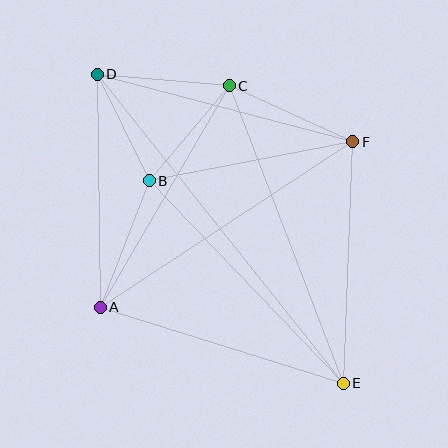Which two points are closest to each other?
Points B and D are closest to each other.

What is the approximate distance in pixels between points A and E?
The distance between A and E is approximately 254 pixels.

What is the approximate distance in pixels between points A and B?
The distance between A and B is approximately 135 pixels.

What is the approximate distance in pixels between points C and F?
The distance between C and F is approximately 136 pixels.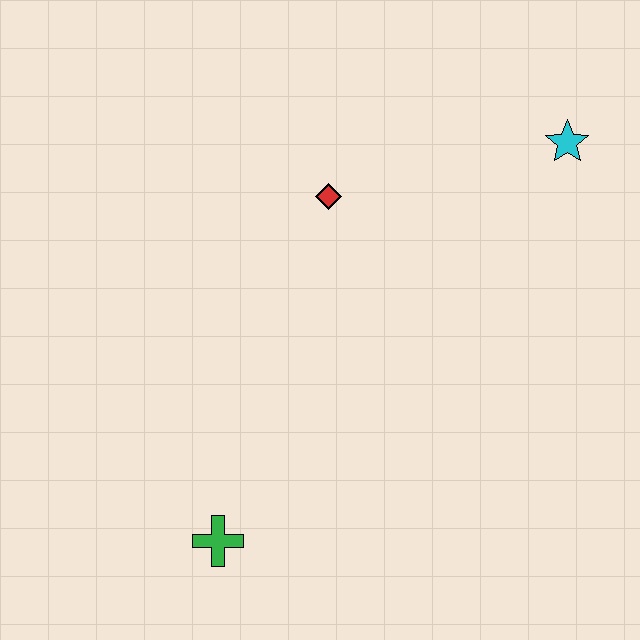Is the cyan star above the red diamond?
Yes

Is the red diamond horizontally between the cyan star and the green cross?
Yes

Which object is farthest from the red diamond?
The green cross is farthest from the red diamond.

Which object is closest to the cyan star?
The red diamond is closest to the cyan star.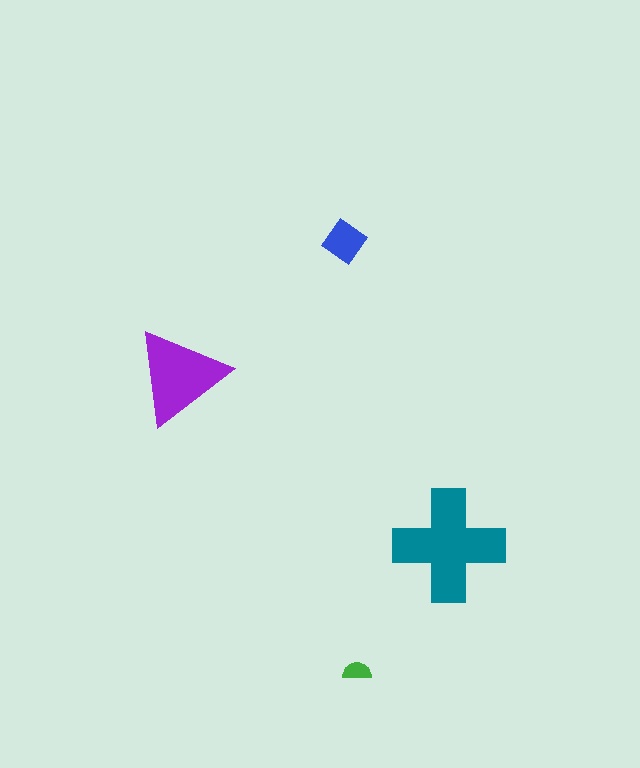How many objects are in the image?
There are 4 objects in the image.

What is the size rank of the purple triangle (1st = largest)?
2nd.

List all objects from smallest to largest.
The green semicircle, the blue diamond, the purple triangle, the teal cross.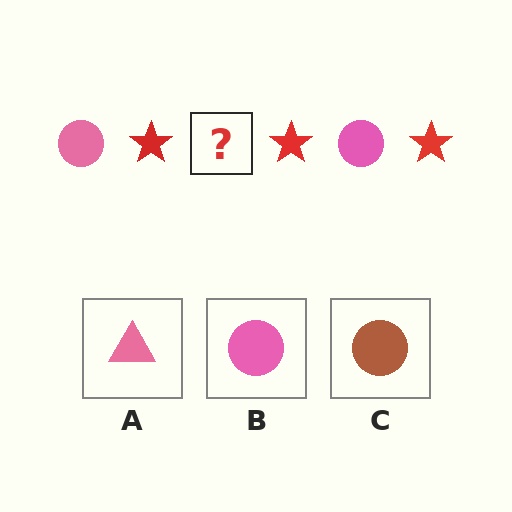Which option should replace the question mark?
Option B.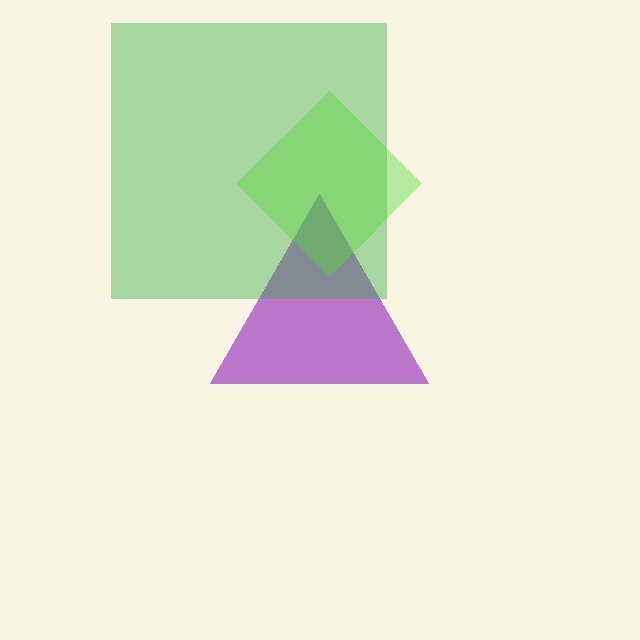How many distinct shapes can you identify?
There are 3 distinct shapes: a purple triangle, a green square, a lime diamond.